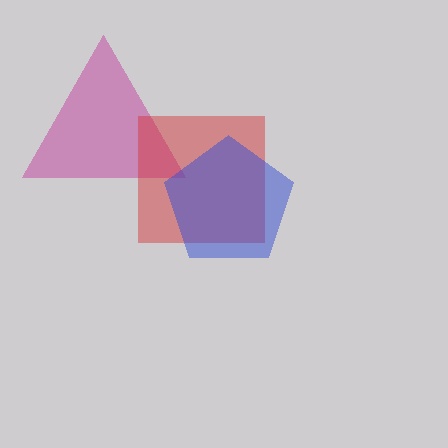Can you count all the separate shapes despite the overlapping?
Yes, there are 3 separate shapes.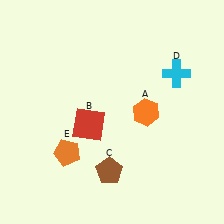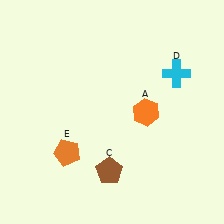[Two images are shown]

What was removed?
The red square (B) was removed in Image 2.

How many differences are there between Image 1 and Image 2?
There is 1 difference between the two images.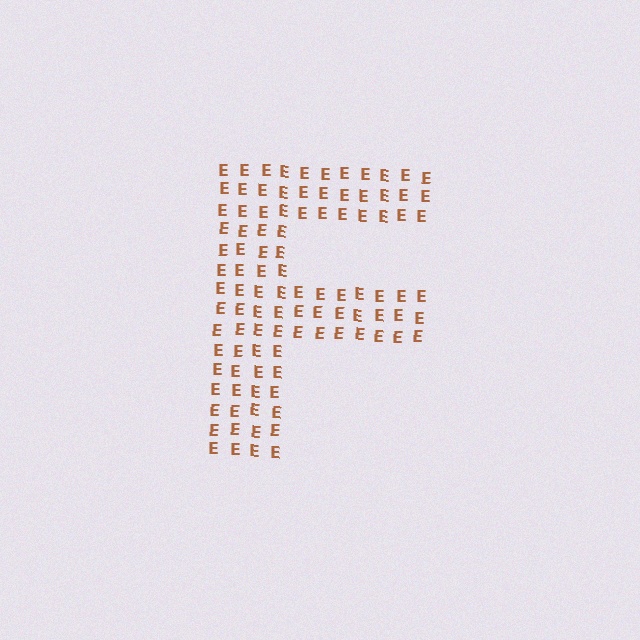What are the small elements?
The small elements are letter E's.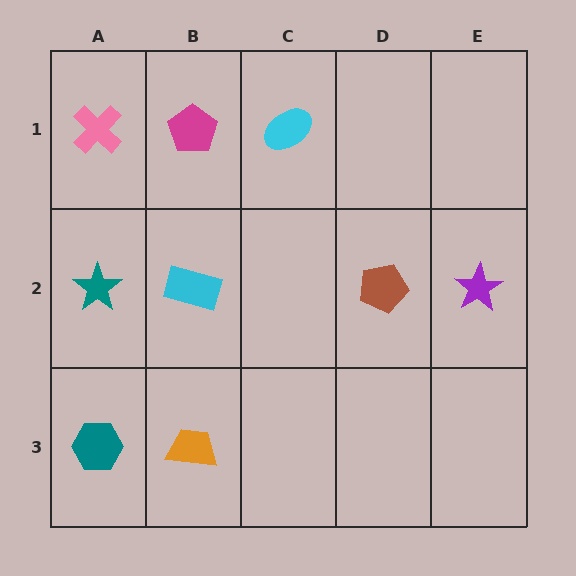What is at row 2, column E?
A purple star.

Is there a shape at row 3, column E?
No, that cell is empty.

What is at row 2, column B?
A cyan rectangle.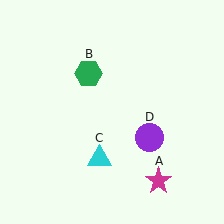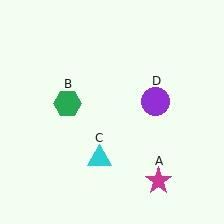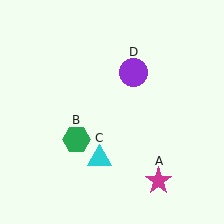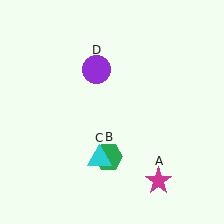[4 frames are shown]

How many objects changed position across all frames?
2 objects changed position: green hexagon (object B), purple circle (object D).